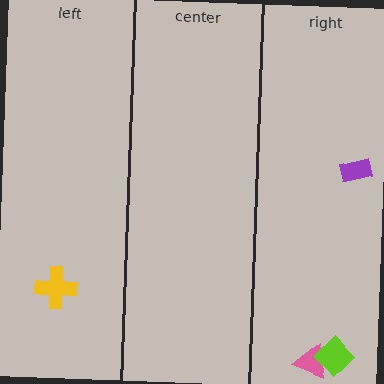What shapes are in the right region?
The purple rectangle, the pink triangle, the lime diamond.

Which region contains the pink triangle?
The right region.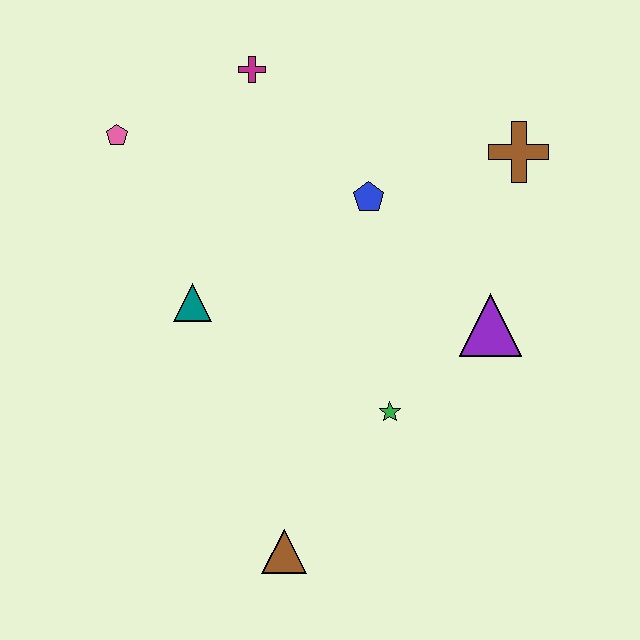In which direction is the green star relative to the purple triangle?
The green star is to the left of the purple triangle.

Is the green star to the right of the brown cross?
No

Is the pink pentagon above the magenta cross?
No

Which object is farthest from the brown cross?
The brown triangle is farthest from the brown cross.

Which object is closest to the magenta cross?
The pink pentagon is closest to the magenta cross.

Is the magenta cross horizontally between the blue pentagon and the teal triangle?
Yes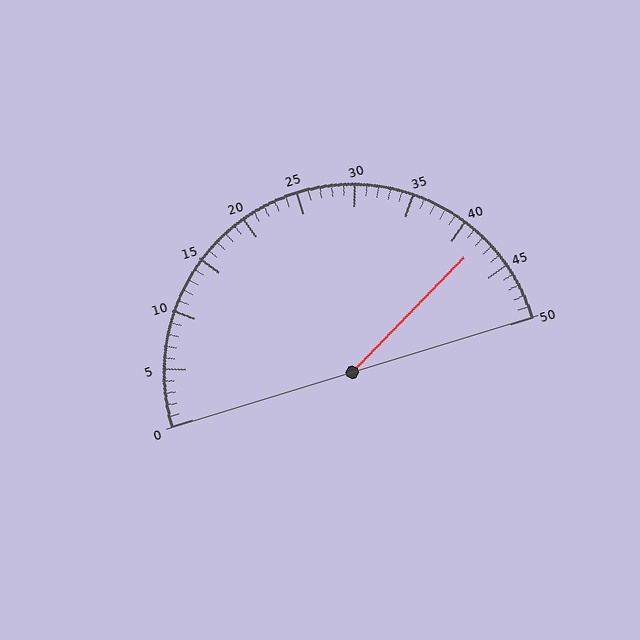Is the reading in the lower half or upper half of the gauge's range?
The reading is in the upper half of the range (0 to 50).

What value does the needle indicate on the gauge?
The needle indicates approximately 42.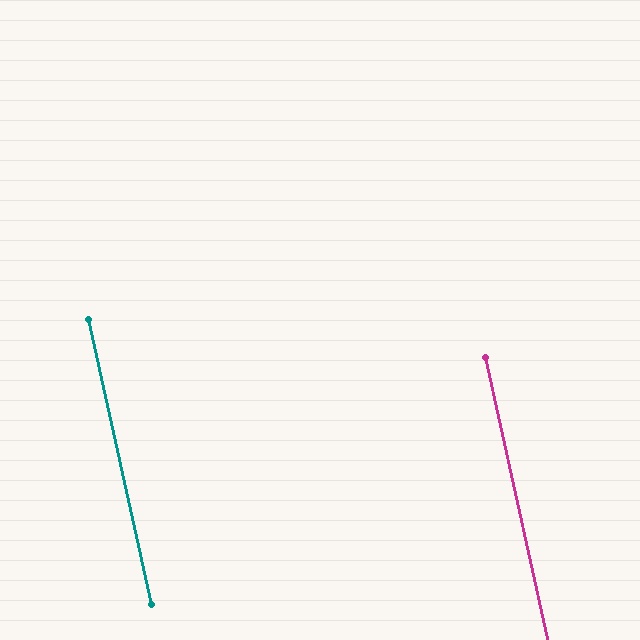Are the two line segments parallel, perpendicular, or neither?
Parallel — their directions differ by only 0.0°.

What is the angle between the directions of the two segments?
Approximately 0 degrees.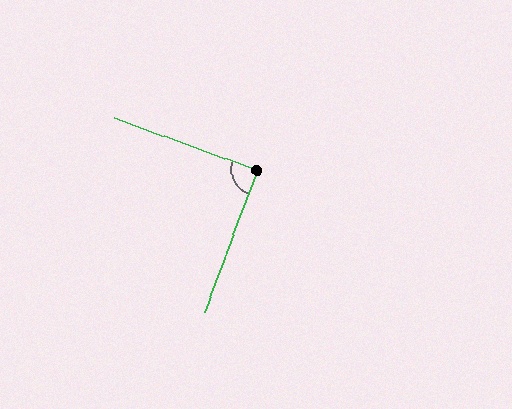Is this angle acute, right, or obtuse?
It is approximately a right angle.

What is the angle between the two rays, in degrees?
Approximately 90 degrees.